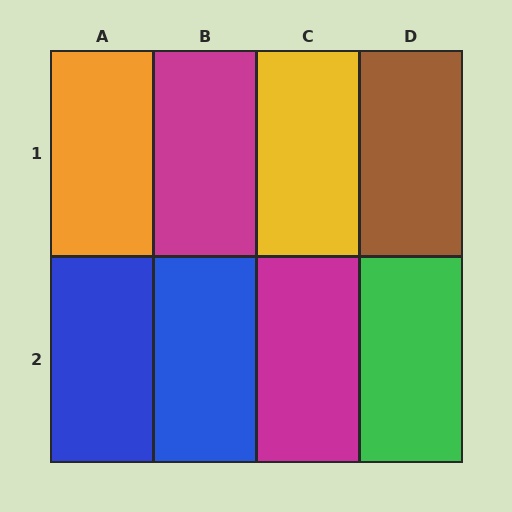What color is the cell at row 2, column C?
Magenta.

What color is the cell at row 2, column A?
Blue.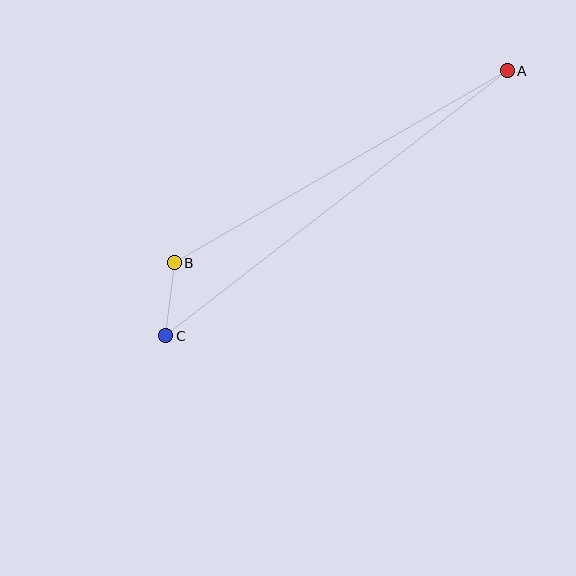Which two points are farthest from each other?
Points A and C are farthest from each other.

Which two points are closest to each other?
Points B and C are closest to each other.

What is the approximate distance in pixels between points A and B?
The distance between A and B is approximately 384 pixels.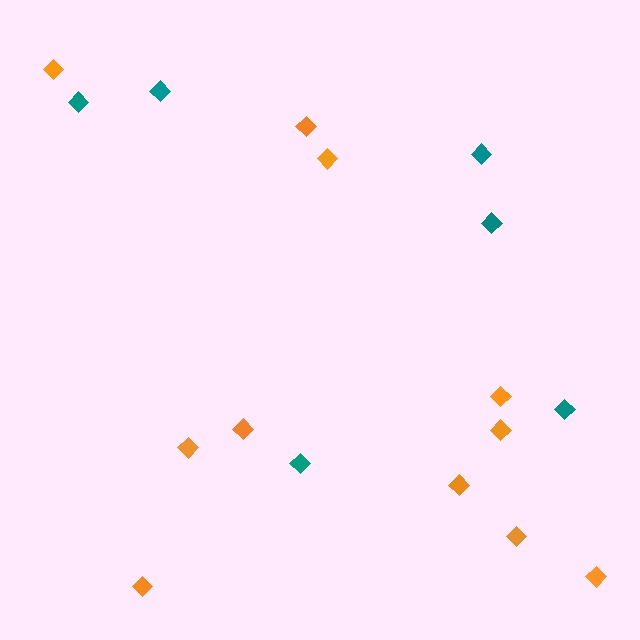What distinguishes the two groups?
There are 2 groups: one group of teal diamonds (6) and one group of orange diamonds (11).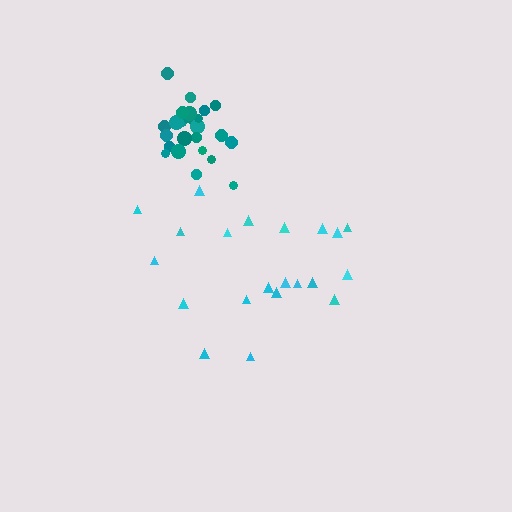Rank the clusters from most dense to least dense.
teal, cyan.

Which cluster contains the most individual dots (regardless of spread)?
Teal (26).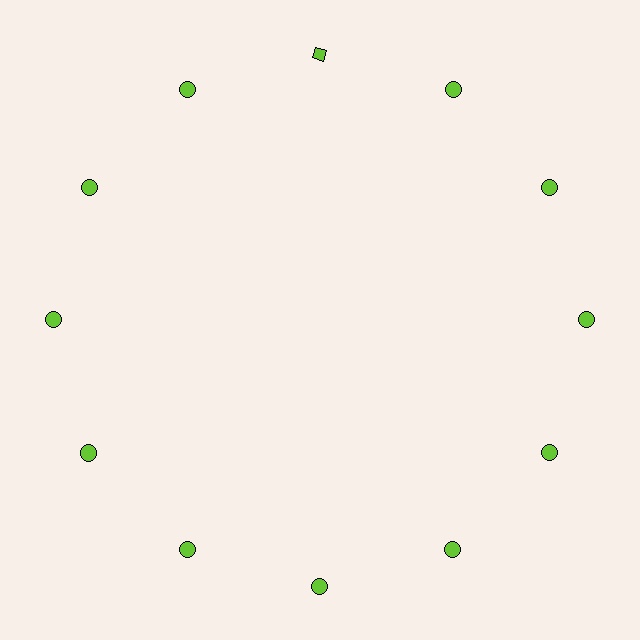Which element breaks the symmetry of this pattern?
The lime diamond at roughly the 12 o'clock position breaks the symmetry. All other shapes are lime circles.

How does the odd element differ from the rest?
It has a different shape: diamond instead of circle.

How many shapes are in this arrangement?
There are 12 shapes arranged in a ring pattern.